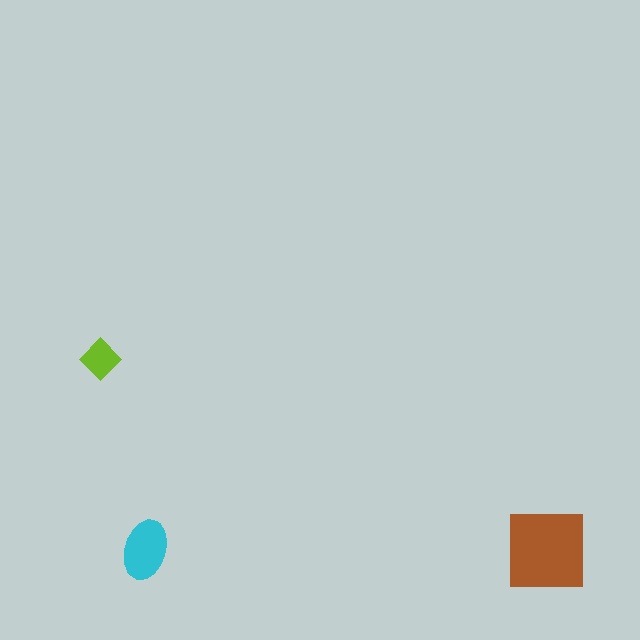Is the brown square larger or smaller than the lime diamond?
Larger.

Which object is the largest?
The brown square.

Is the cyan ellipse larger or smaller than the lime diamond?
Larger.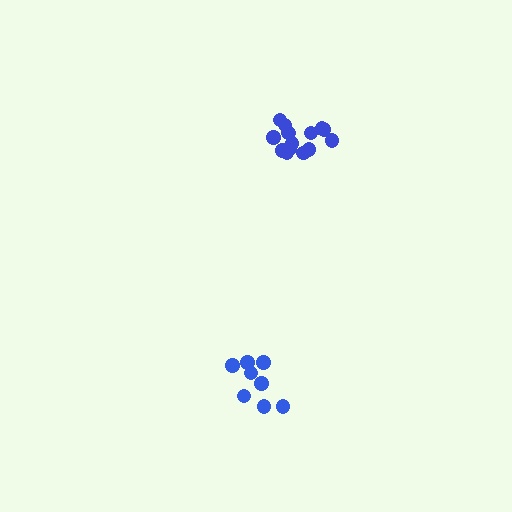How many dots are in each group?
Group 1: 8 dots, Group 2: 14 dots (22 total).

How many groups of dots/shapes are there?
There are 2 groups.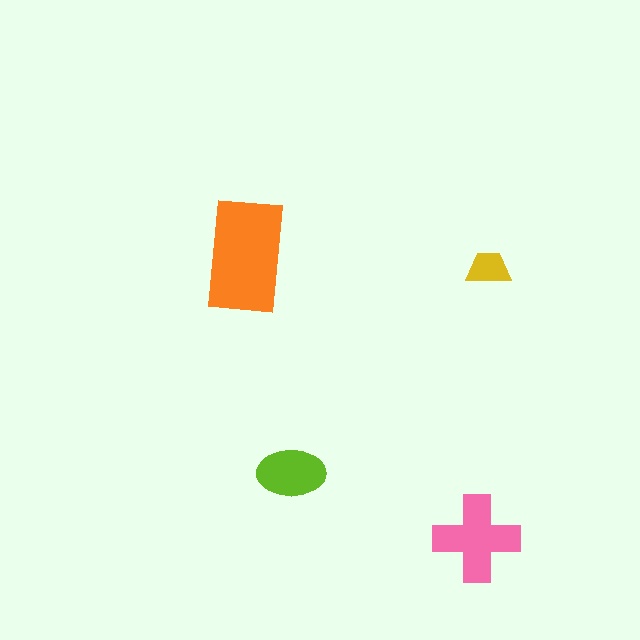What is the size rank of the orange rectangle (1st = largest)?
1st.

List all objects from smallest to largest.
The yellow trapezoid, the lime ellipse, the pink cross, the orange rectangle.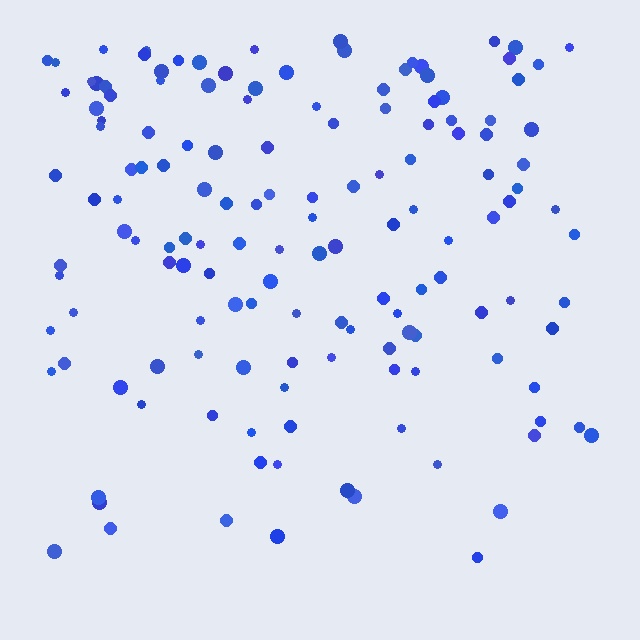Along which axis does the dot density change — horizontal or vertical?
Vertical.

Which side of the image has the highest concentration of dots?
The top.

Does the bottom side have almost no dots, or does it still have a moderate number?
Still a moderate number, just noticeably fewer than the top.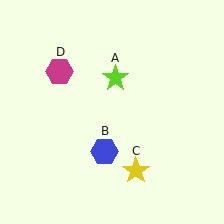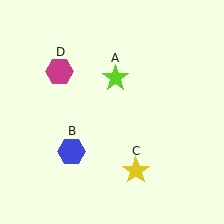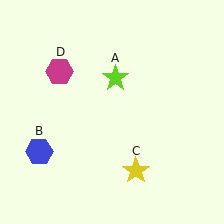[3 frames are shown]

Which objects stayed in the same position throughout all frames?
Lime star (object A) and yellow star (object C) and magenta hexagon (object D) remained stationary.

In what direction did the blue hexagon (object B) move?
The blue hexagon (object B) moved left.